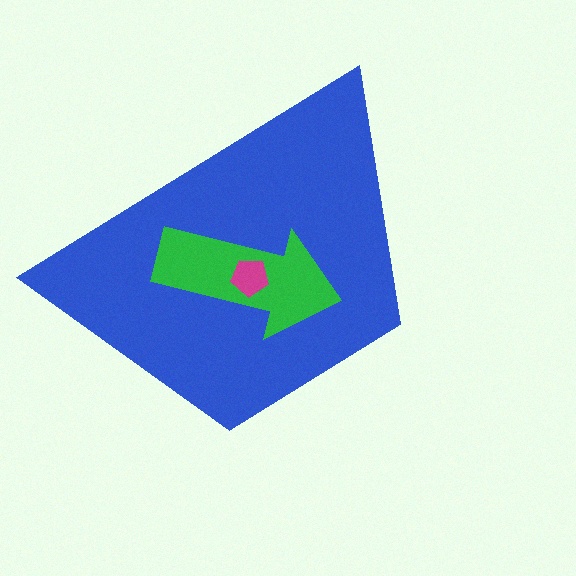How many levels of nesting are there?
3.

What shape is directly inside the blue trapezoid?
The green arrow.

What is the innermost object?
The magenta pentagon.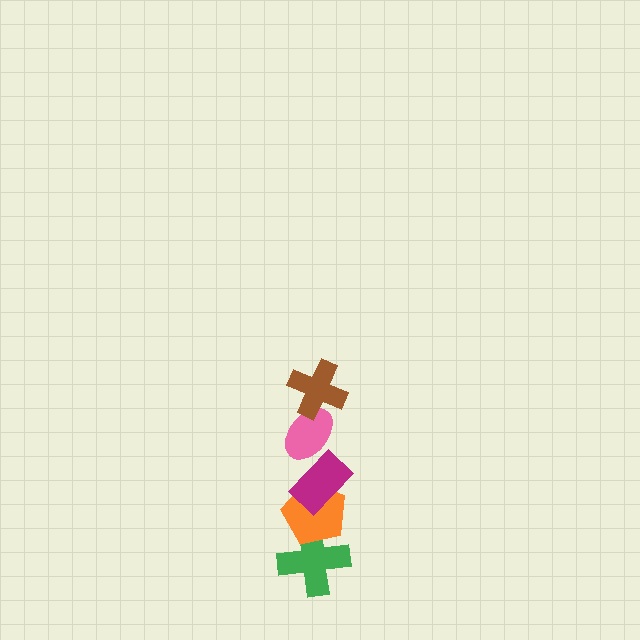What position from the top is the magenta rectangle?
The magenta rectangle is 3rd from the top.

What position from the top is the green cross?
The green cross is 5th from the top.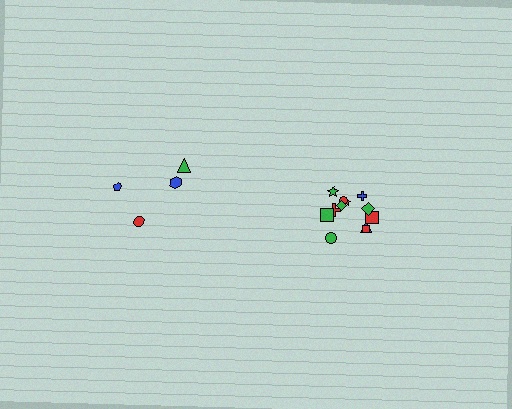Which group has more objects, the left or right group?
The right group.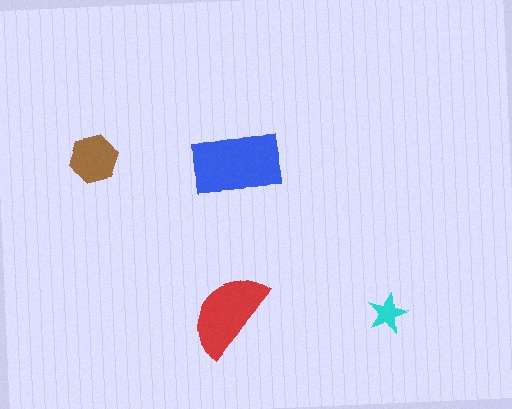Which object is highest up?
The brown hexagon is topmost.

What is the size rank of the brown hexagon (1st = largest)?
3rd.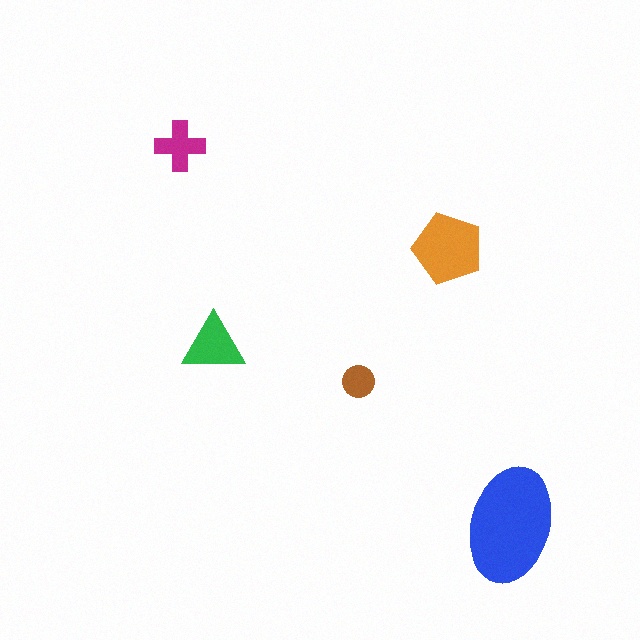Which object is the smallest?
The brown circle.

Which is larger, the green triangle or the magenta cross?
The green triangle.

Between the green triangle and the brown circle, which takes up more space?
The green triangle.